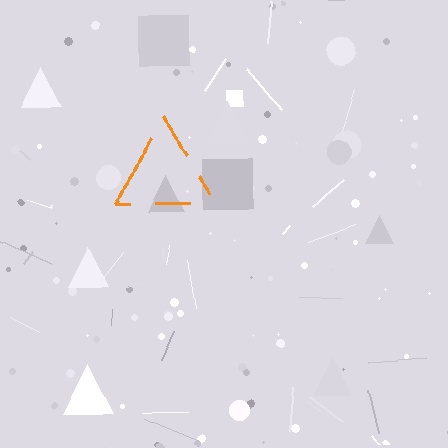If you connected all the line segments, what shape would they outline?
They would outline a triangle.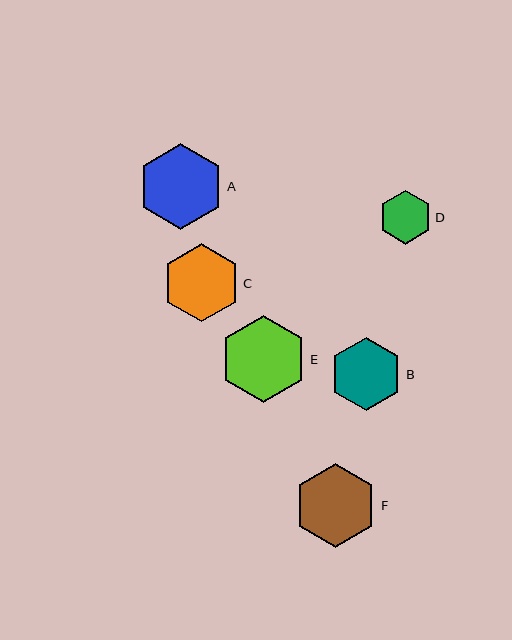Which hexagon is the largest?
Hexagon E is the largest with a size of approximately 87 pixels.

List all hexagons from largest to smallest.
From largest to smallest: E, A, F, C, B, D.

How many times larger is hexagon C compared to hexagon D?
Hexagon C is approximately 1.5 times the size of hexagon D.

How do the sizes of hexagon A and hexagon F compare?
Hexagon A and hexagon F are approximately the same size.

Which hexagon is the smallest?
Hexagon D is the smallest with a size of approximately 54 pixels.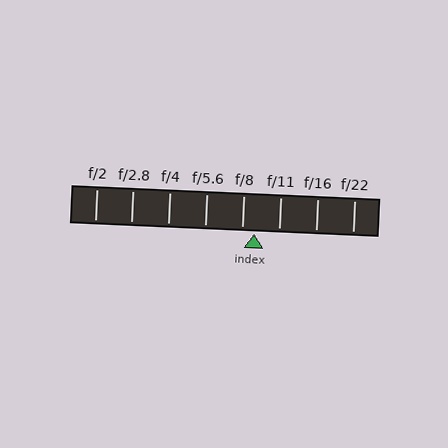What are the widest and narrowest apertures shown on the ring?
The widest aperture shown is f/2 and the narrowest is f/22.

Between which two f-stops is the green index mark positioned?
The index mark is between f/8 and f/11.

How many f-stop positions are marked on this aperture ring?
There are 8 f-stop positions marked.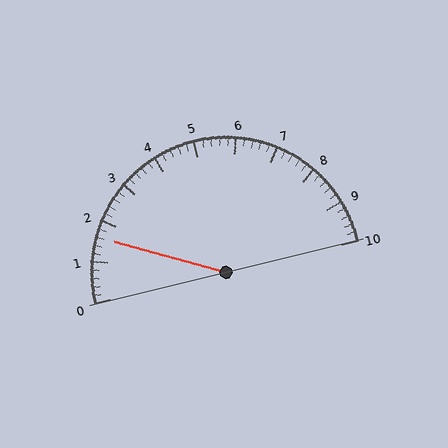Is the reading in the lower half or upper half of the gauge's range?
The reading is in the lower half of the range (0 to 10).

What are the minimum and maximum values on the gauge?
The gauge ranges from 0 to 10.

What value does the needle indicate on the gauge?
The needle indicates approximately 1.6.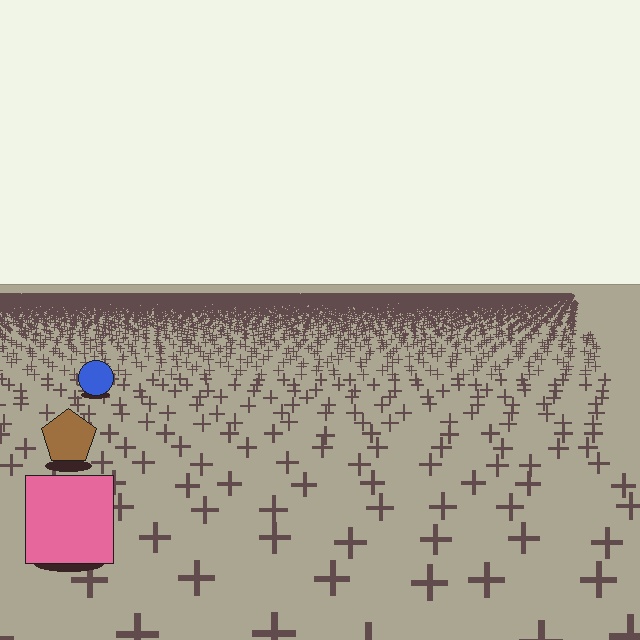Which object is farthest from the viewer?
The blue circle is farthest from the viewer. It appears smaller and the ground texture around it is denser.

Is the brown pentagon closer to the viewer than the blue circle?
Yes. The brown pentagon is closer — you can tell from the texture gradient: the ground texture is coarser near it.